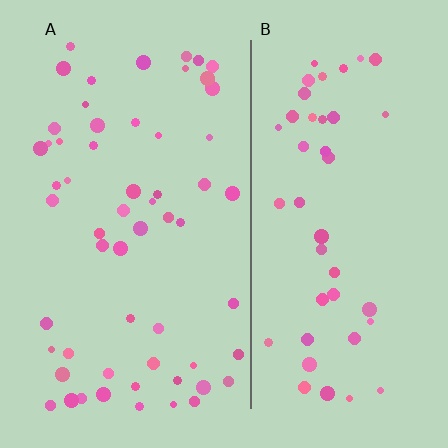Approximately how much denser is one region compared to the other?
Approximately 1.3× — region A over region B.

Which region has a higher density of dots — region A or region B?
A (the left).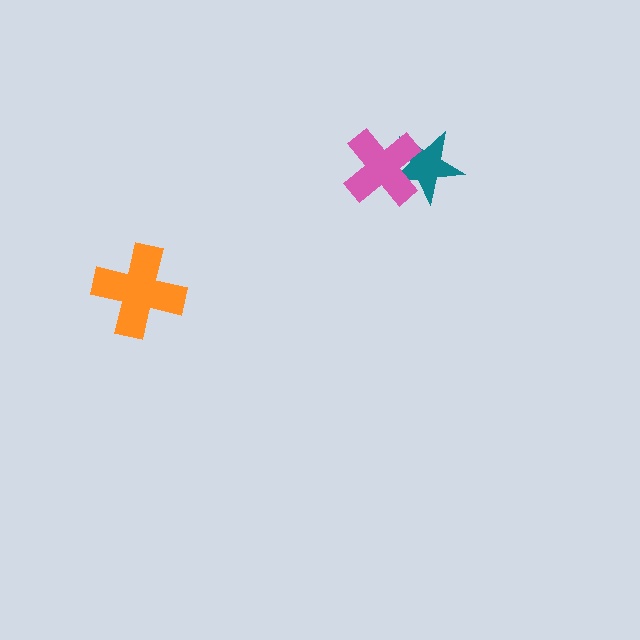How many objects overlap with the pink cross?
1 object overlaps with the pink cross.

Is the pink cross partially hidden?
No, no other shape covers it.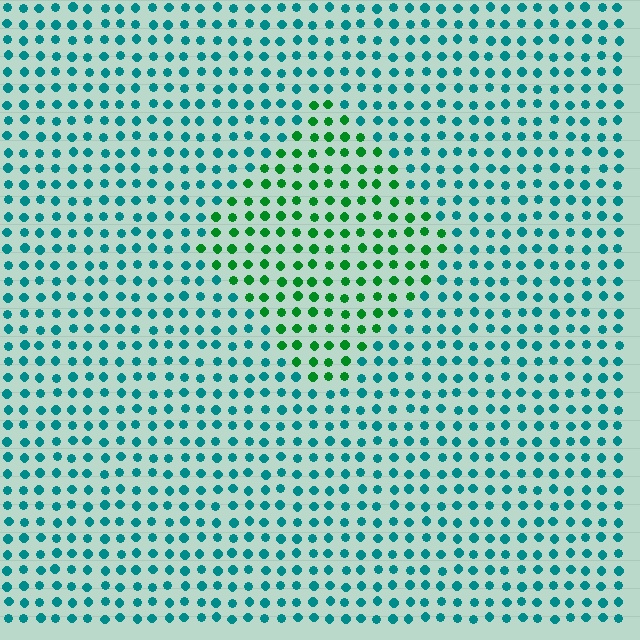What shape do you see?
I see a diamond.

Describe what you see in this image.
The image is filled with small teal elements in a uniform arrangement. A diamond-shaped region is visible where the elements are tinted to a slightly different hue, forming a subtle color boundary.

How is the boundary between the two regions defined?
The boundary is defined purely by a slight shift in hue (about 47 degrees). Spacing, size, and orientation are identical on both sides.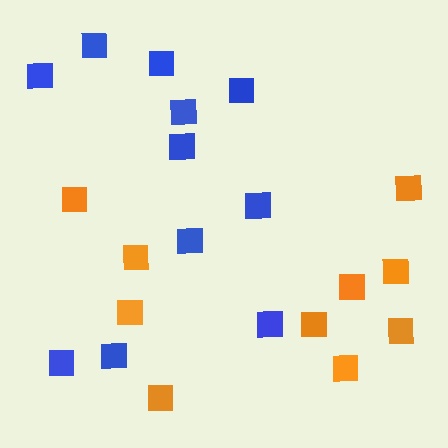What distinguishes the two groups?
There are 2 groups: one group of orange squares (10) and one group of blue squares (11).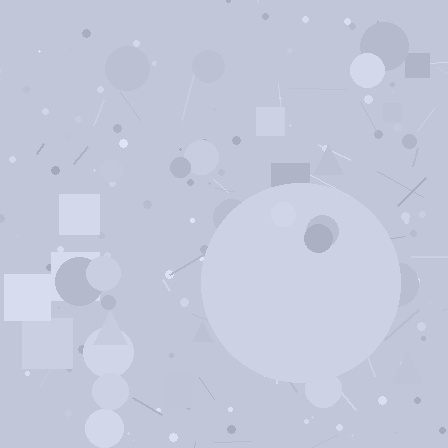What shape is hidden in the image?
A circle is hidden in the image.